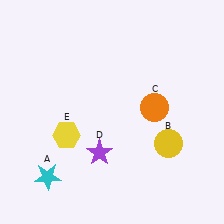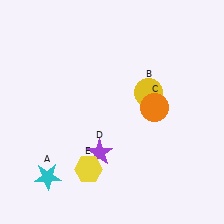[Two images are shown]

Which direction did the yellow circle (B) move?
The yellow circle (B) moved up.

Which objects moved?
The objects that moved are: the yellow circle (B), the yellow hexagon (E).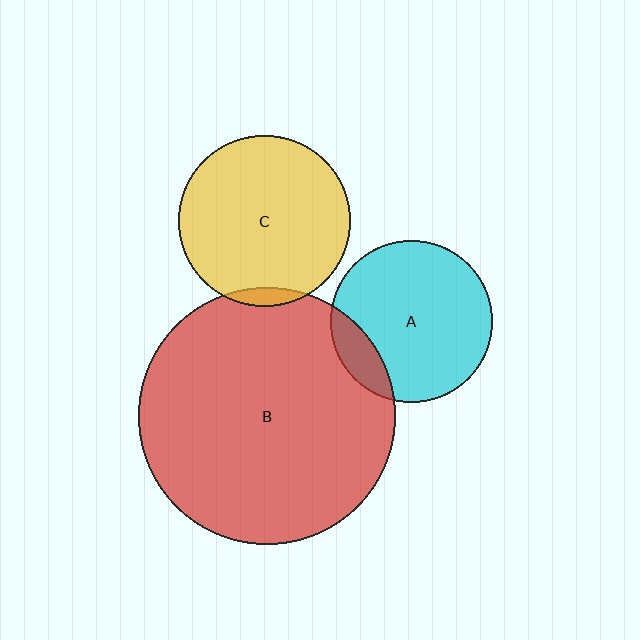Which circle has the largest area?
Circle B (red).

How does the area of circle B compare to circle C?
Approximately 2.2 times.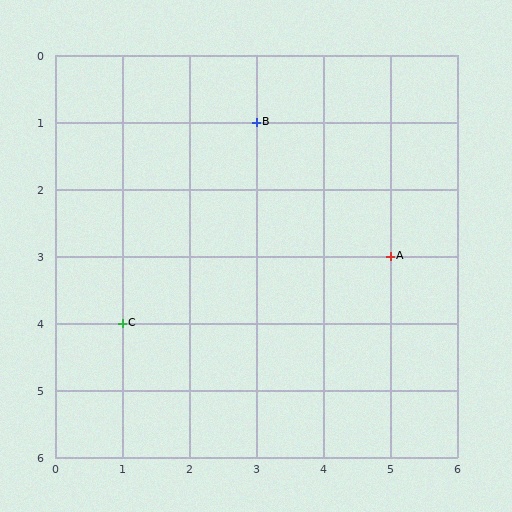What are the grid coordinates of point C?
Point C is at grid coordinates (1, 4).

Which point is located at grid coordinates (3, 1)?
Point B is at (3, 1).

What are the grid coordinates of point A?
Point A is at grid coordinates (5, 3).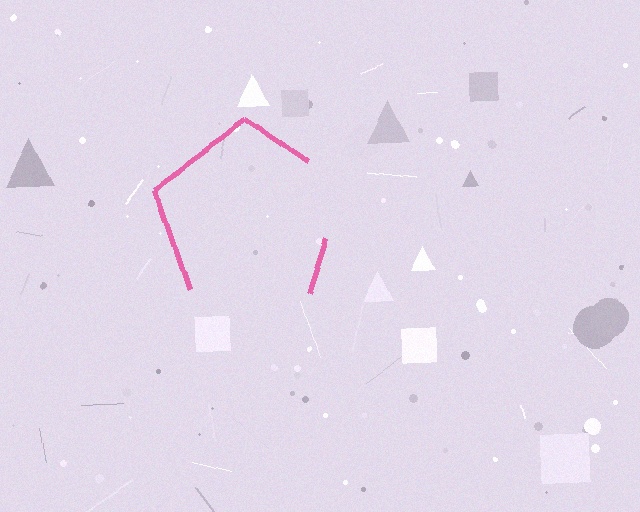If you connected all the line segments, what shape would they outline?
They would outline a pentagon.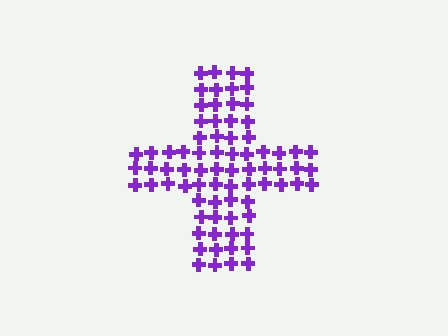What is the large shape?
The large shape is a cross.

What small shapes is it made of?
It is made of small crosses.